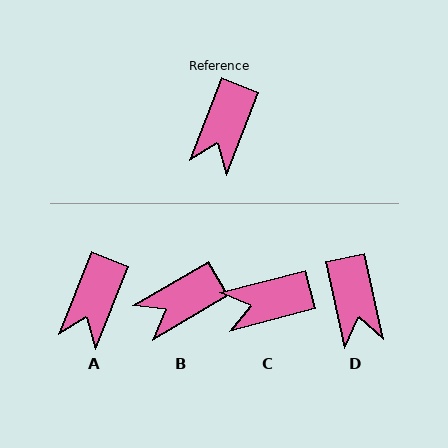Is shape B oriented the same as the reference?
No, it is off by about 38 degrees.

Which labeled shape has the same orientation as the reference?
A.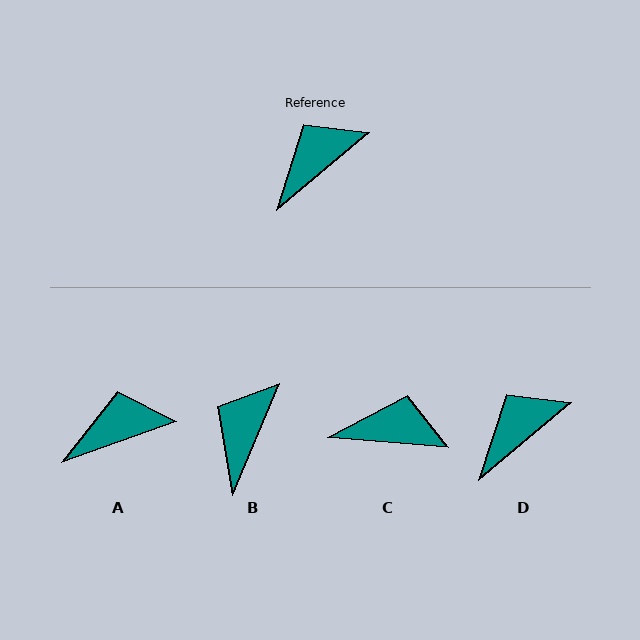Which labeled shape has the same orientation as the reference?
D.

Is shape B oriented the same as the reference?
No, it is off by about 27 degrees.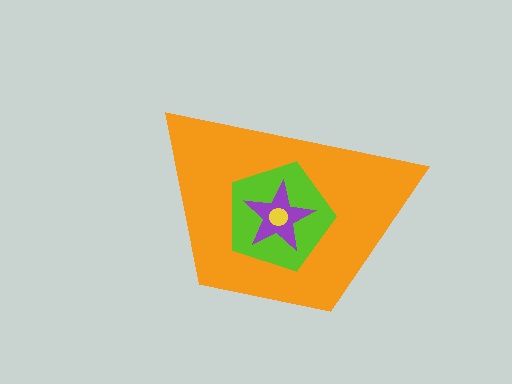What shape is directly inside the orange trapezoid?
The lime pentagon.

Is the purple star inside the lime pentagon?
Yes.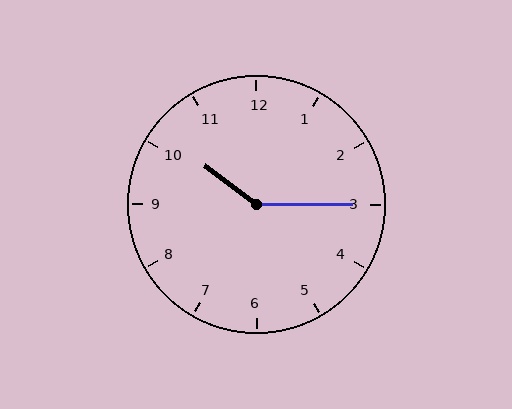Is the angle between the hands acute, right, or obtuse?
It is obtuse.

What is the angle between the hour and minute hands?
Approximately 142 degrees.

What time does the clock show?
10:15.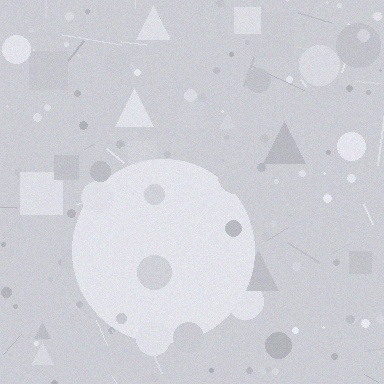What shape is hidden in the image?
A circle is hidden in the image.